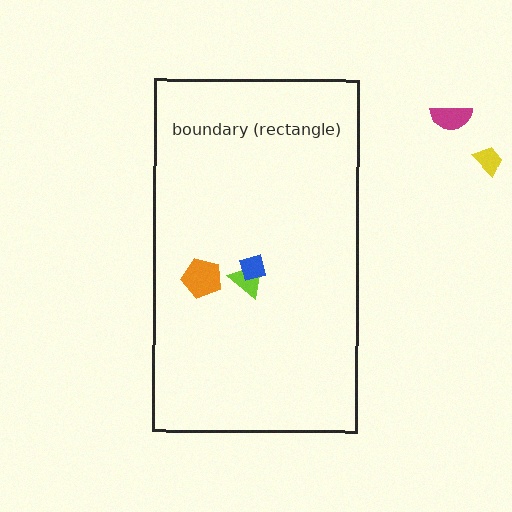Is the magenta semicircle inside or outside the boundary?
Outside.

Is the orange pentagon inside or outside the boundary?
Inside.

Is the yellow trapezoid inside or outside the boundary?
Outside.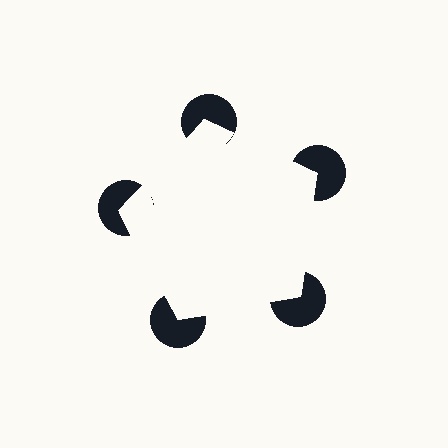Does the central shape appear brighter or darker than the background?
It typically appears slightly brighter than the background, even though no actual brightness change is drawn.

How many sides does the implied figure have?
5 sides.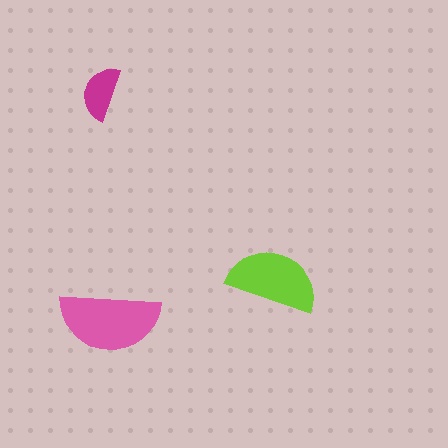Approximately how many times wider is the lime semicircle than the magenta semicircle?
About 1.5 times wider.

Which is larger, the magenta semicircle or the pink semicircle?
The pink one.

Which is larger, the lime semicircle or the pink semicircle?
The pink one.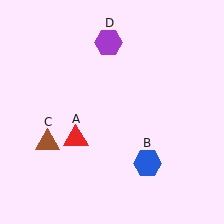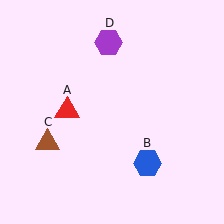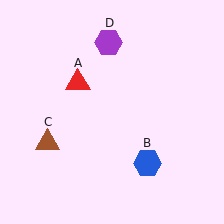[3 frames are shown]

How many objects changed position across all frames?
1 object changed position: red triangle (object A).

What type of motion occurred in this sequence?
The red triangle (object A) rotated clockwise around the center of the scene.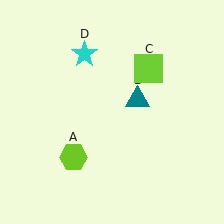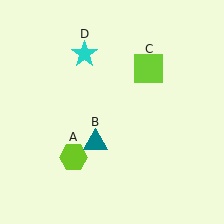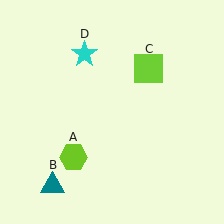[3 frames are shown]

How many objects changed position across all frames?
1 object changed position: teal triangle (object B).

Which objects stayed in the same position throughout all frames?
Lime hexagon (object A) and lime square (object C) and cyan star (object D) remained stationary.